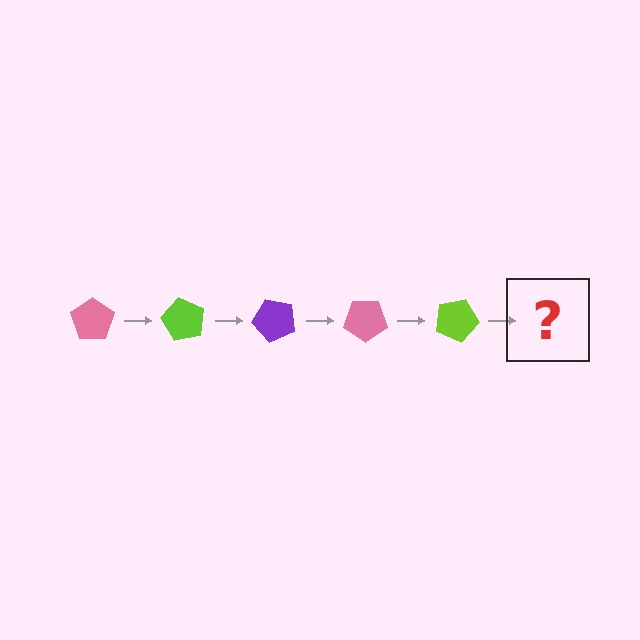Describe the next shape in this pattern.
It should be a purple pentagon, rotated 300 degrees from the start.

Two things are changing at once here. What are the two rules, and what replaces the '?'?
The two rules are that it rotates 60 degrees each step and the color cycles through pink, lime, and purple. The '?' should be a purple pentagon, rotated 300 degrees from the start.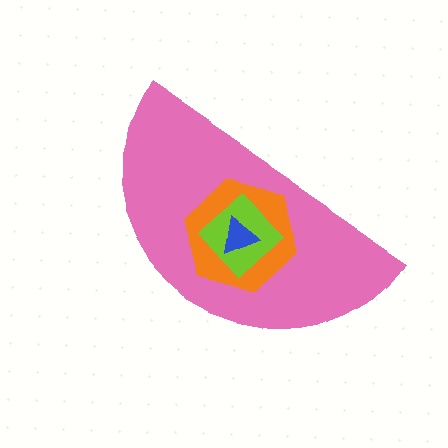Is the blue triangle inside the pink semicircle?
Yes.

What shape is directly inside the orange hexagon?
The lime diamond.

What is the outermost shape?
The pink semicircle.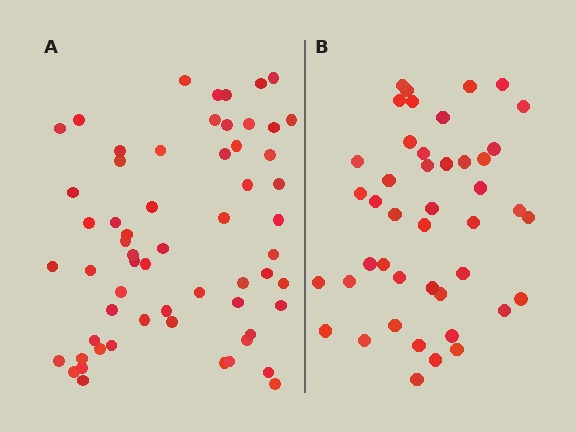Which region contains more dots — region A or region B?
Region A (the left region) has more dots.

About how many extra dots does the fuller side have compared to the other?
Region A has approximately 15 more dots than region B.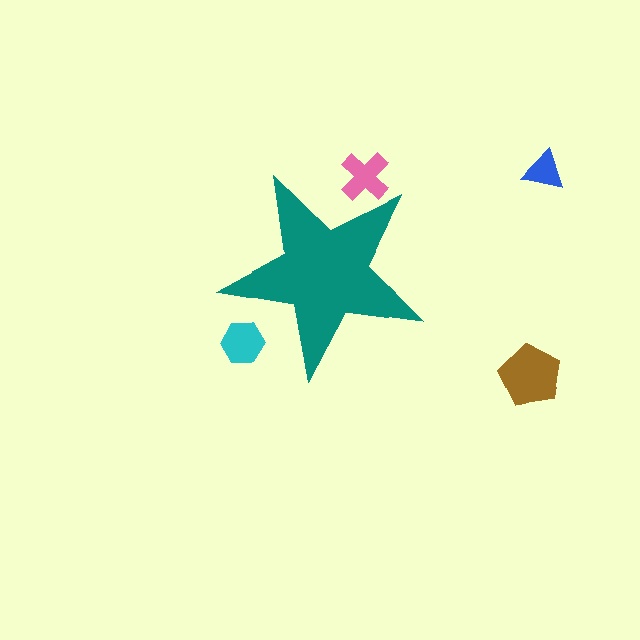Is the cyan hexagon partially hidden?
Yes, the cyan hexagon is partially hidden behind the teal star.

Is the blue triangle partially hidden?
No, the blue triangle is fully visible.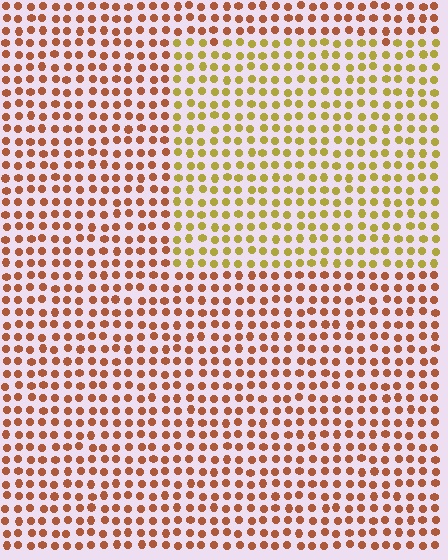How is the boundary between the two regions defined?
The boundary is defined purely by a slight shift in hue (about 41 degrees). Spacing, size, and orientation are identical on both sides.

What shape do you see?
I see a rectangle.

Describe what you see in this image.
The image is filled with small brown elements in a uniform arrangement. A rectangle-shaped region is visible where the elements are tinted to a slightly different hue, forming a subtle color boundary.